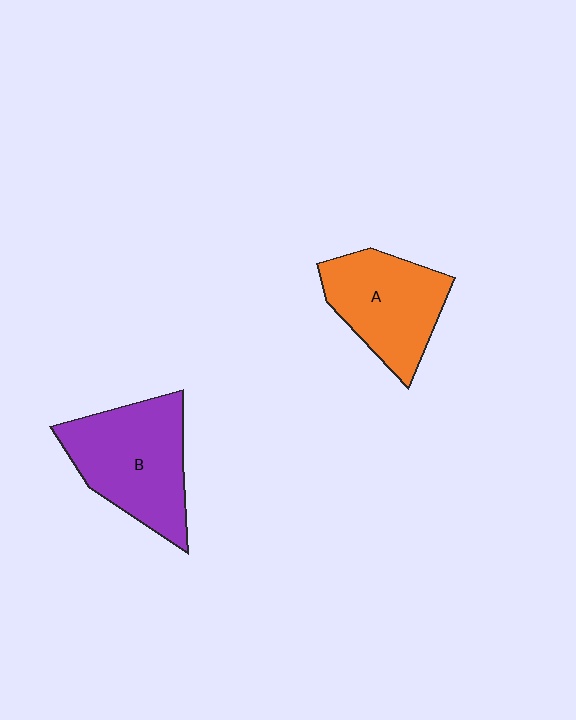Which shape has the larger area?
Shape B (purple).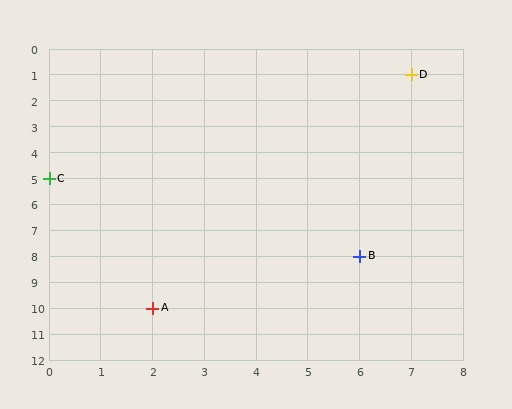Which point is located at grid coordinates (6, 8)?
Point B is at (6, 8).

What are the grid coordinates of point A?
Point A is at grid coordinates (2, 10).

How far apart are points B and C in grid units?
Points B and C are 6 columns and 3 rows apart (about 6.7 grid units diagonally).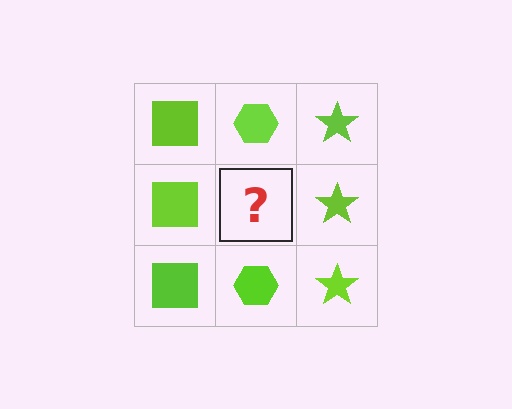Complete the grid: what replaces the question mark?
The question mark should be replaced with a lime hexagon.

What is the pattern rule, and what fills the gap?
The rule is that each column has a consistent shape. The gap should be filled with a lime hexagon.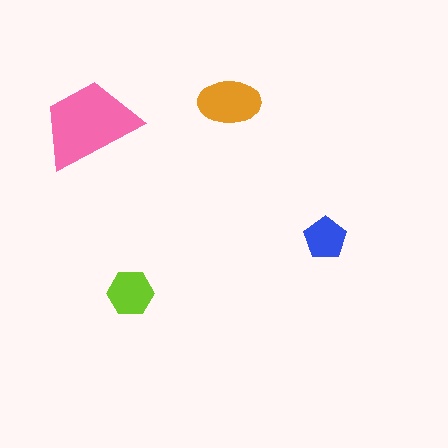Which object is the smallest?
The blue pentagon.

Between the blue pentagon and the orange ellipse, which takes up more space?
The orange ellipse.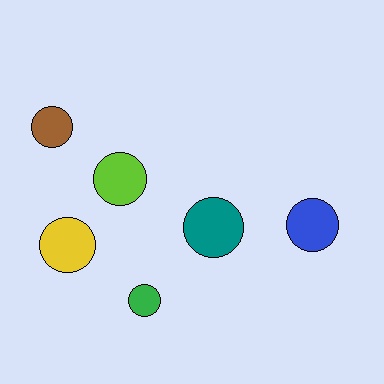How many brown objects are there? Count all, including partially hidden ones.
There is 1 brown object.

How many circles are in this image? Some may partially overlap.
There are 6 circles.